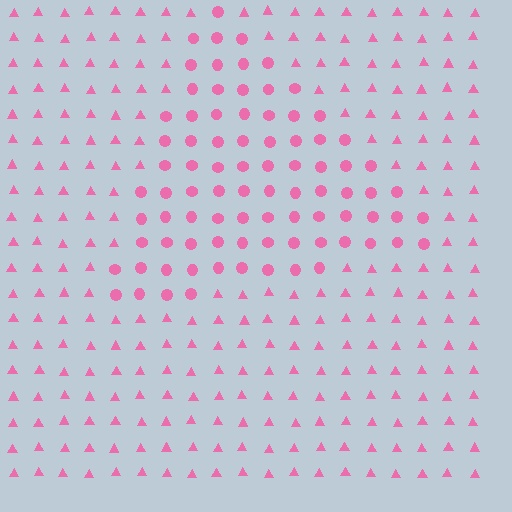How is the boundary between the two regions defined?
The boundary is defined by a change in element shape: circles inside vs. triangles outside. All elements share the same color and spacing.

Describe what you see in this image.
The image is filled with small pink elements arranged in a uniform grid. A triangle-shaped region contains circles, while the surrounding area contains triangles. The boundary is defined purely by the change in element shape.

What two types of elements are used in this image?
The image uses circles inside the triangle region and triangles outside it.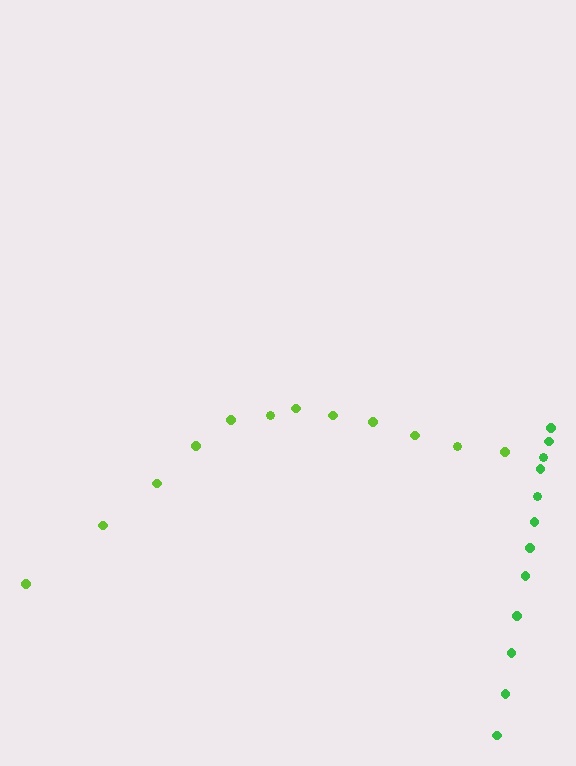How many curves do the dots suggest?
There are 2 distinct paths.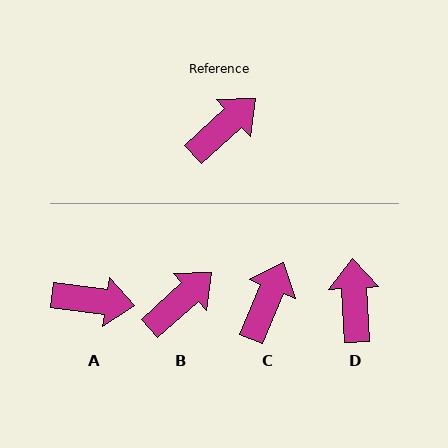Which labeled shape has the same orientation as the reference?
B.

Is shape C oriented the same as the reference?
No, it is off by about 25 degrees.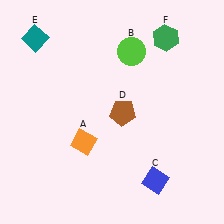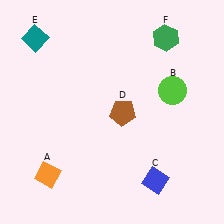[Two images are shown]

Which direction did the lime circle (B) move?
The lime circle (B) moved right.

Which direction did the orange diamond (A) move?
The orange diamond (A) moved left.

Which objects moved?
The objects that moved are: the orange diamond (A), the lime circle (B).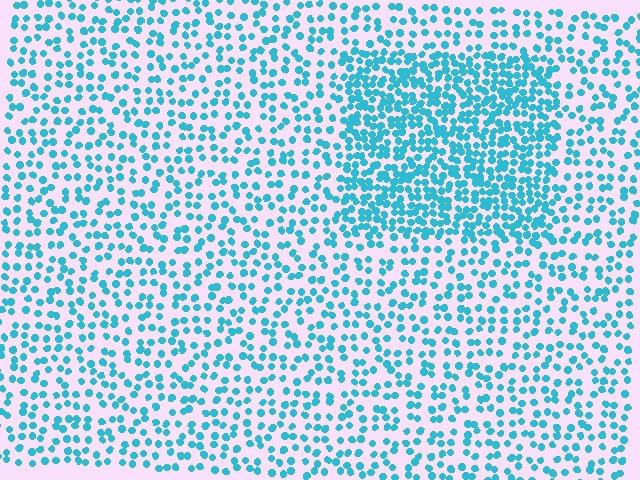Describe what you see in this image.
The image contains small cyan elements arranged at two different densities. A rectangle-shaped region is visible where the elements are more densely packed than the surrounding area.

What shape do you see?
I see a rectangle.